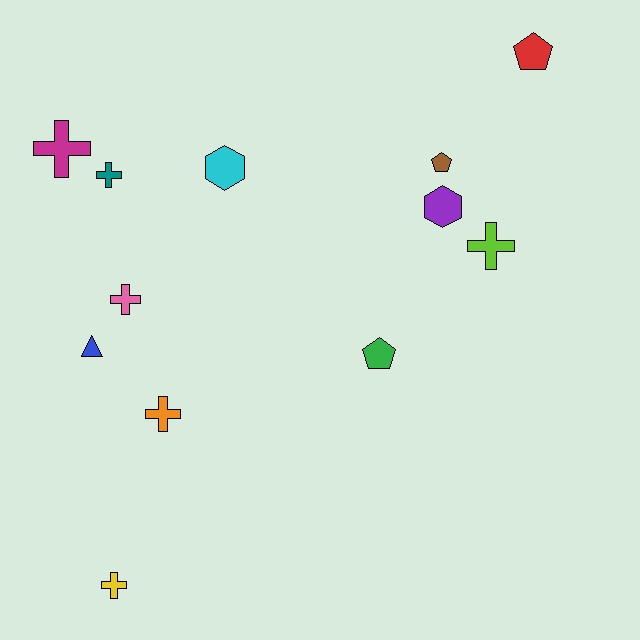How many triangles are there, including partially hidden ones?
There is 1 triangle.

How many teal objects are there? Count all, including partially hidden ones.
There is 1 teal object.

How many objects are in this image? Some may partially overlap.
There are 12 objects.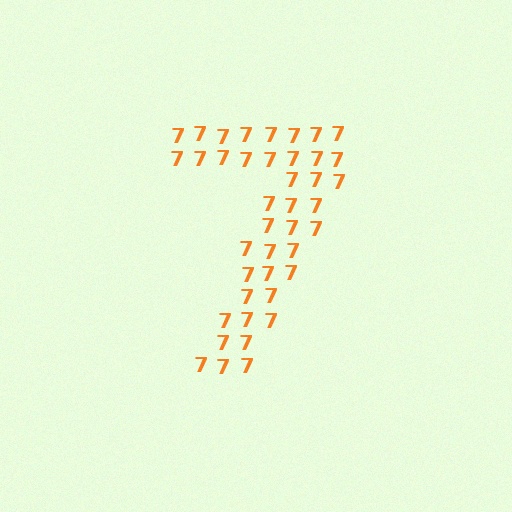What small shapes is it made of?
It is made of small digit 7's.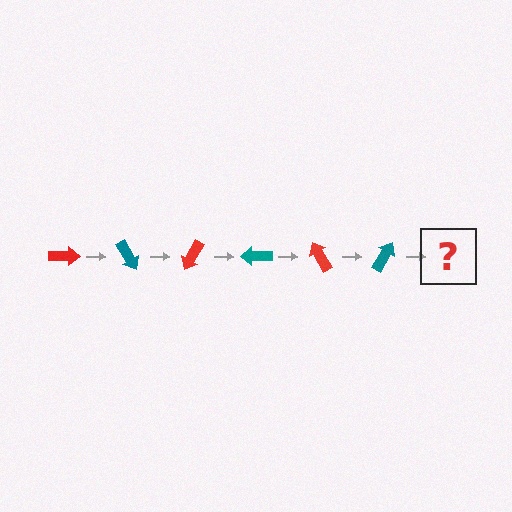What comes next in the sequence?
The next element should be a red arrow, rotated 360 degrees from the start.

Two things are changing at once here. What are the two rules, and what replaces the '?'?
The two rules are that it rotates 60 degrees each step and the color cycles through red and teal. The '?' should be a red arrow, rotated 360 degrees from the start.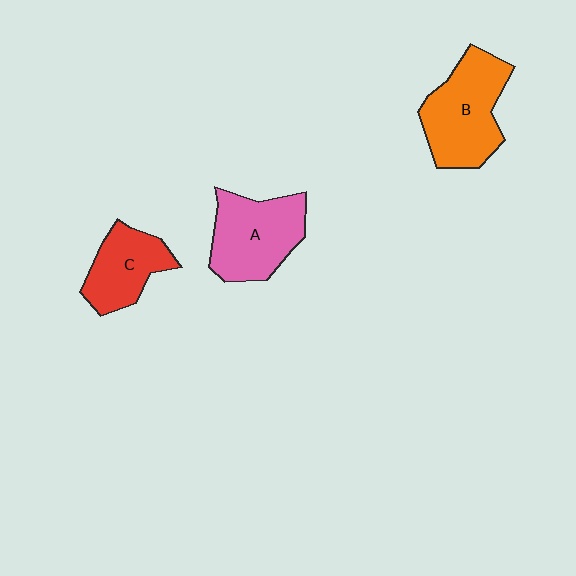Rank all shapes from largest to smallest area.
From largest to smallest: B (orange), A (pink), C (red).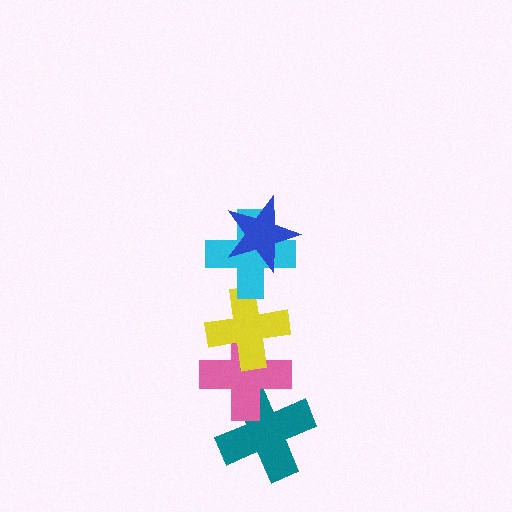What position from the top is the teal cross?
The teal cross is 5th from the top.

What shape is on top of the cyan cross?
The blue star is on top of the cyan cross.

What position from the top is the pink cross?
The pink cross is 4th from the top.